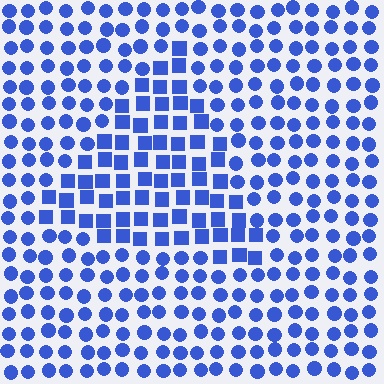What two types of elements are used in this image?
The image uses squares inside the triangle region and circles outside it.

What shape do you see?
I see a triangle.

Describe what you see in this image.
The image is filled with small blue elements arranged in a uniform grid. A triangle-shaped region contains squares, while the surrounding area contains circles. The boundary is defined purely by the change in element shape.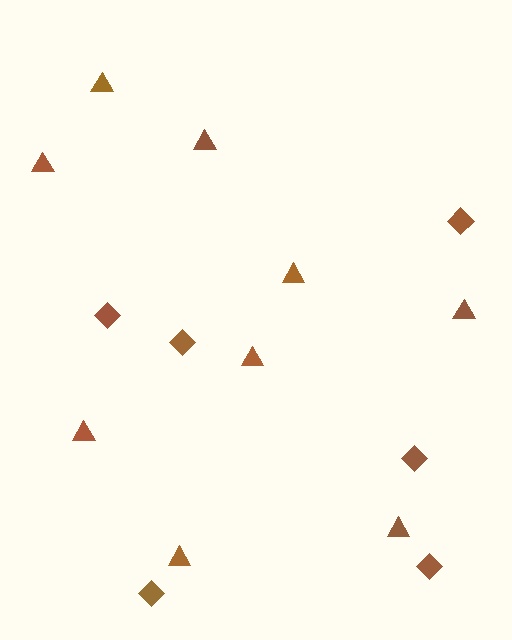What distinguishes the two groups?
There are 2 groups: one group of diamonds (6) and one group of triangles (9).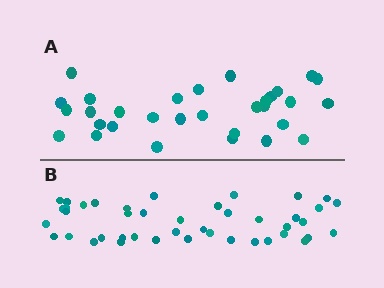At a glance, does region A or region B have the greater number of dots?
Region B (the bottom region) has more dots.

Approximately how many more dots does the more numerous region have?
Region B has roughly 12 or so more dots than region A.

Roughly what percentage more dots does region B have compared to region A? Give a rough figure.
About 40% more.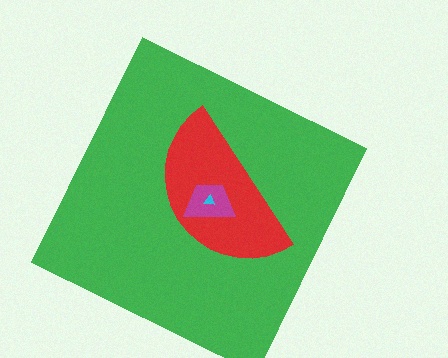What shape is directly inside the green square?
The red semicircle.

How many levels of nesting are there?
4.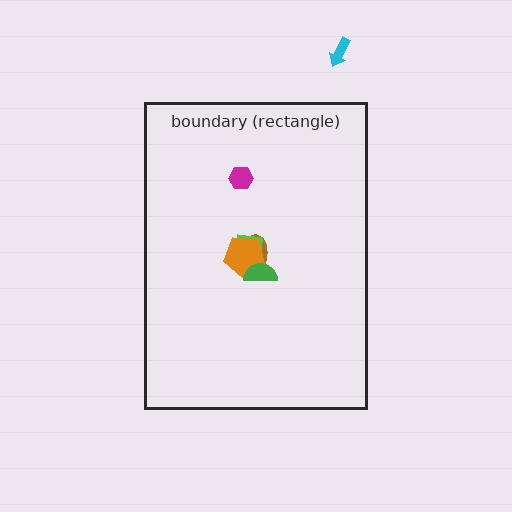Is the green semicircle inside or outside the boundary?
Inside.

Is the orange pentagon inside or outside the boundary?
Inside.